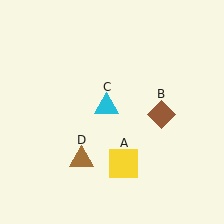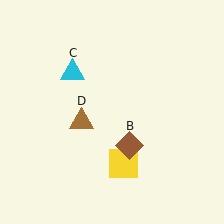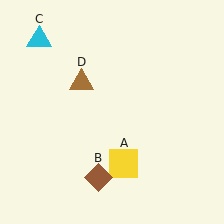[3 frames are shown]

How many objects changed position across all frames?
3 objects changed position: brown diamond (object B), cyan triangle (object C), brown triangle (object D).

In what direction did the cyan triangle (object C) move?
The cyan triangle (object C) moved up and to the left.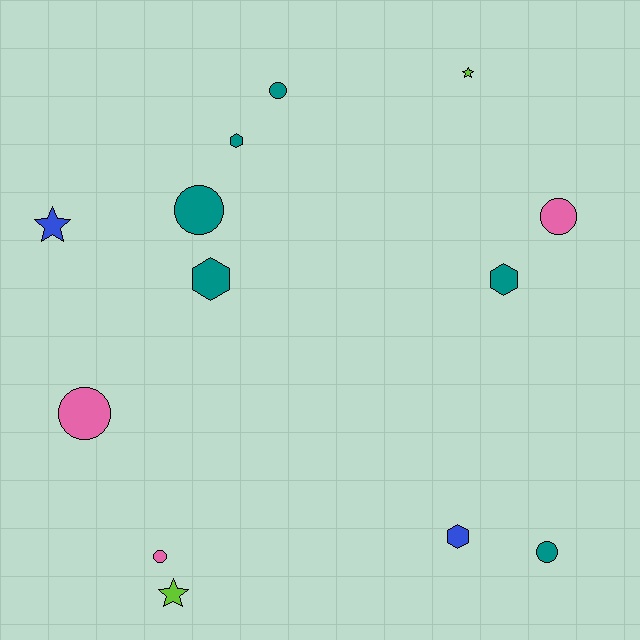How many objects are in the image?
There are 13 objects.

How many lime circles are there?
There are no lime circles.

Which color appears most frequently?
Teal, with 6 objects.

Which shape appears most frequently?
Circle, with 6 objects.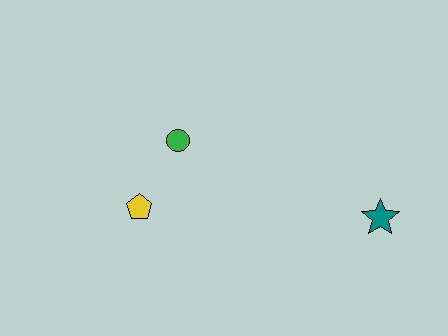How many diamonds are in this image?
There are no diamonds.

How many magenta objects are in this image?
There are no magenta objects.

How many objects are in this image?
There are 3 objects.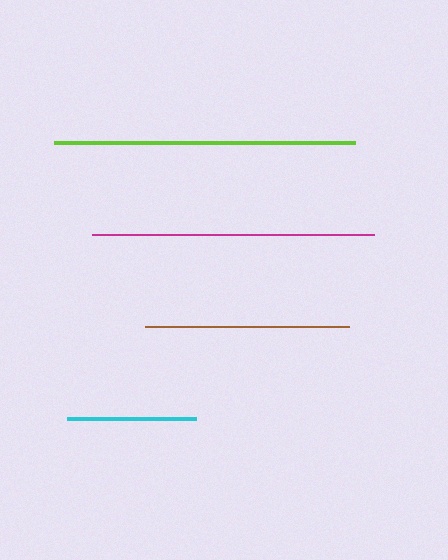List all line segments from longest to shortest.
From longest to shortest: lime, magenta, brown, cyan.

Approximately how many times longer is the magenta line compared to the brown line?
The magenta line is approximately 1.4 times the length of the brown line.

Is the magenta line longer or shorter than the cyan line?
The magenta line is longer than the cyan line.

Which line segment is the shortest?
The cyan line is the shortest at approximately 129 pixels.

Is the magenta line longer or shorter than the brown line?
The magenta line is longer than the brown line.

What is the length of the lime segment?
The lime segment is approximately 301 pixels long.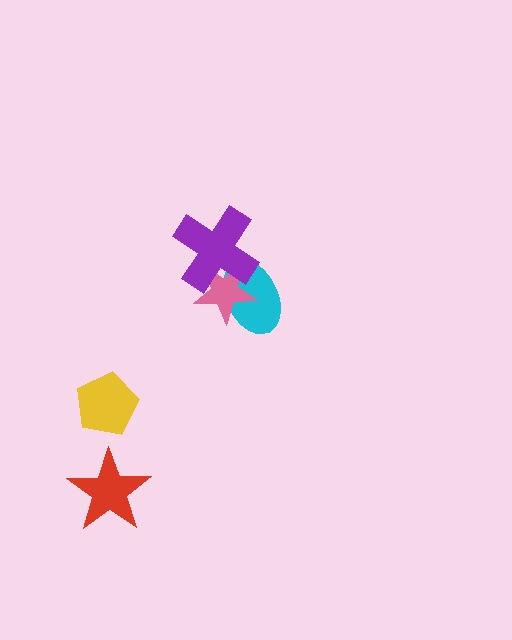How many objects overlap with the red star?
0 objects overlap with the red star.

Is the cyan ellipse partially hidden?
Yes, it is partially covered by another shape.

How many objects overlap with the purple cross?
2 objects overlap with the purple cross.